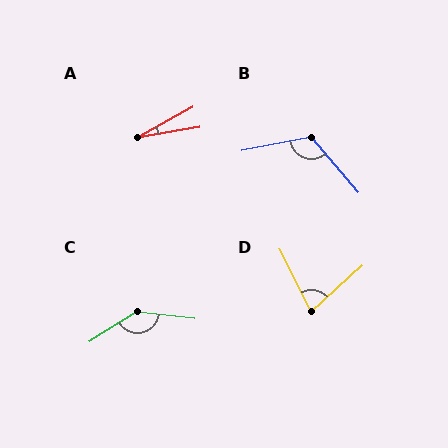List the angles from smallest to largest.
A (19°), D (75°), B (120°), C (142°).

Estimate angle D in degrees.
Approximately 75 degrees.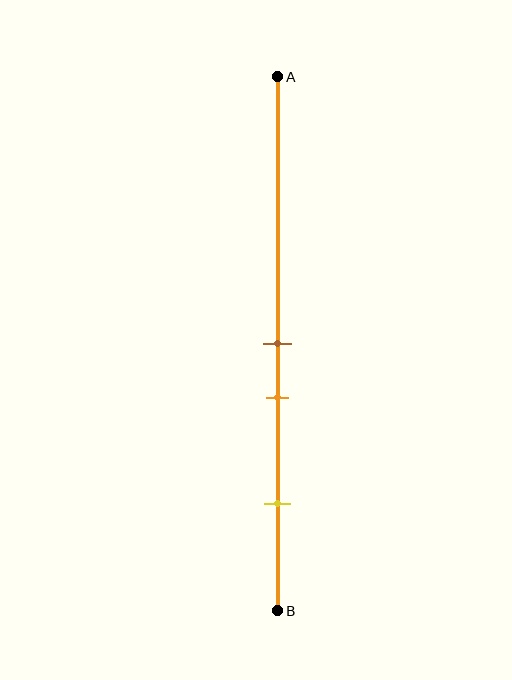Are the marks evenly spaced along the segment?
No, the marks are not evenly spaced.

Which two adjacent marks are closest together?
The brown and orange marks are the closest adjacent pair.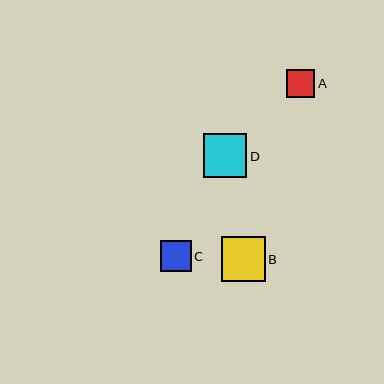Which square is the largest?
Square B is the largest with a size of approximately 44 pixels.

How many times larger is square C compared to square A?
Square C is approximately 1.1 times the size of square A.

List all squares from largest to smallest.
From largest to smallest: B, D, C, A.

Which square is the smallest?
Square A is the smallest with a size of approximately 28 pixels.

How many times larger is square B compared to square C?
Square B is approximately 1.4 times the size of square C.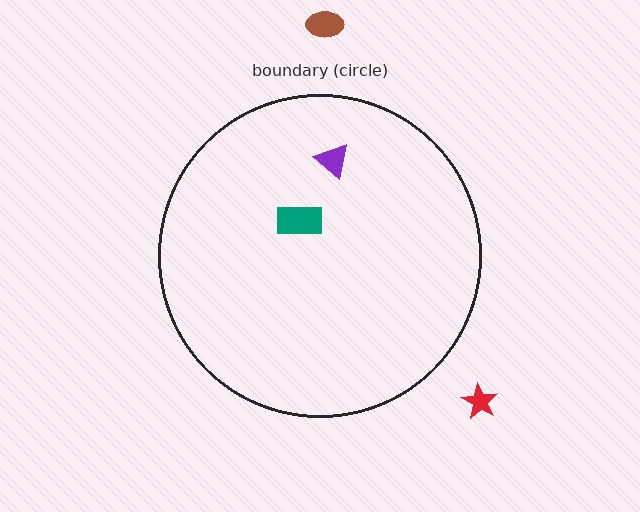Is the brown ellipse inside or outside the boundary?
Outside.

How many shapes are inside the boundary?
2 inside, 2 outside.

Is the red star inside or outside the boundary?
Outside.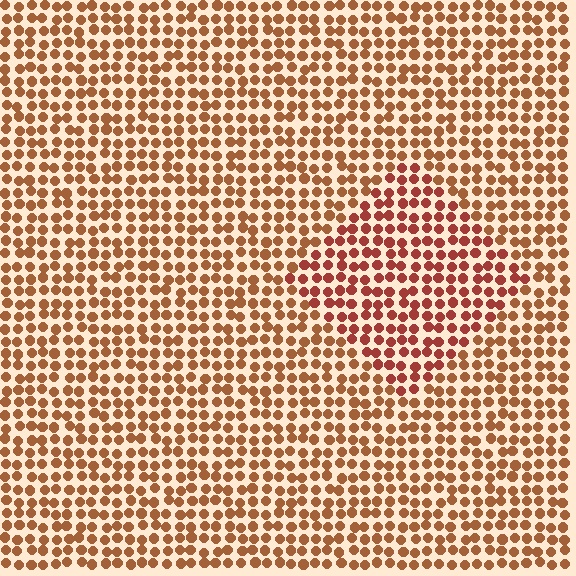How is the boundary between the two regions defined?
The boundary is defined purely by a slight shift in hue (about 22 degrees). Spacing, size, and orientation are identical on both sides.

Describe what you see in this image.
The image is filled with small brown elements in a uniform arrangement. A diamond-shaped region is visible where the elements are tinted to a slightly different hue, forming a subtle color boundary.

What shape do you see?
I see a diamond.